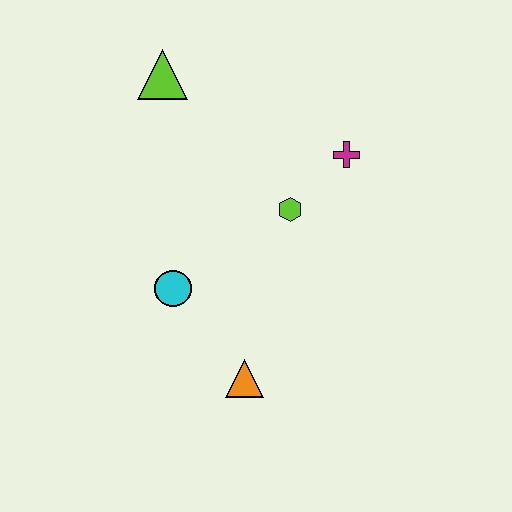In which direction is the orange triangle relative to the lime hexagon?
The orange triangle is below the lime hexagon.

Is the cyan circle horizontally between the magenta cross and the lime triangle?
Yes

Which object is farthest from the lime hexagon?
The lime triangle is farthest from the lime hexagon.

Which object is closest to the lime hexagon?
The magenta cross is closest to the lime hexagon.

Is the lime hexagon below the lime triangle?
Yes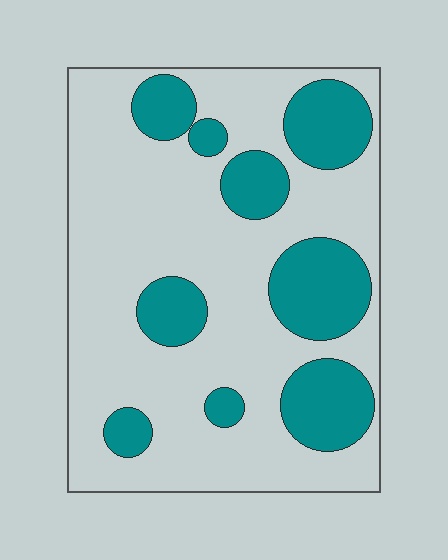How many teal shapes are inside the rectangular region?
9.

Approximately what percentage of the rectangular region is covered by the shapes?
Approximately 30%.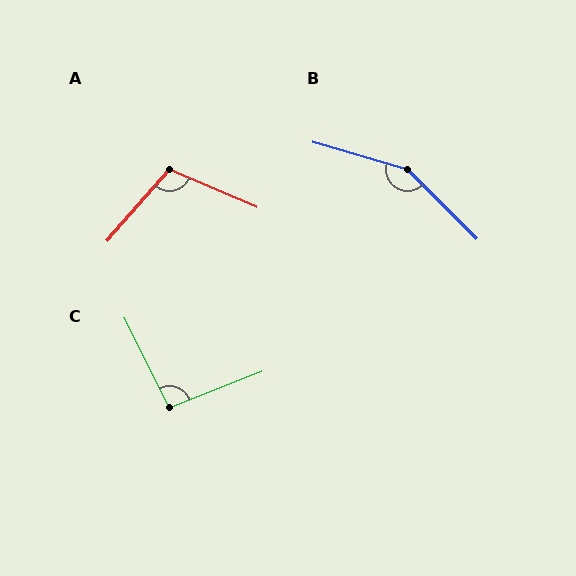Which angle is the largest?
B, at approximately 152 degrees.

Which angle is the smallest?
C, at approximately 95 degrees.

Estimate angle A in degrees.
Approximately 108 degrees.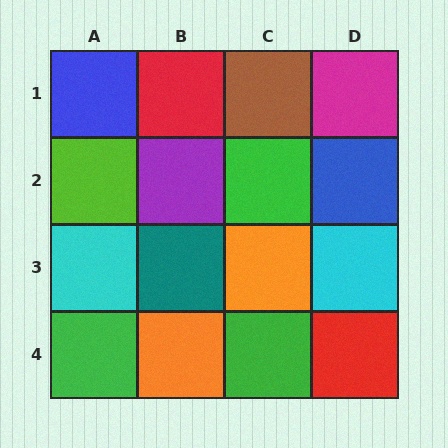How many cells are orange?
2 cells are orange.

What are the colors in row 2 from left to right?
Lime, purple, green, blue.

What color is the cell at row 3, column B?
Teal.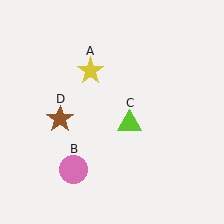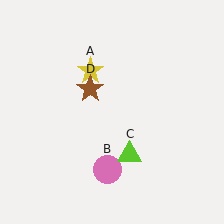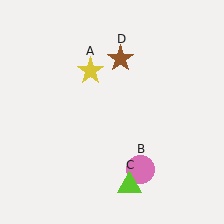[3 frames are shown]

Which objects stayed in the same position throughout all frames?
Yellow star (object A) remained stationary.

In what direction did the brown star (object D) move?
The brown star (object D) moved up and to the right.